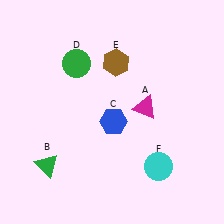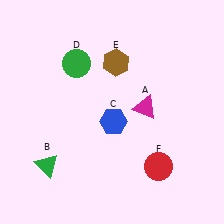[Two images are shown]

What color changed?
The circle (F) changed from cyan in Image 1 to red in Image 2.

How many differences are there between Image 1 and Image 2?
There is 1 difference between the two images.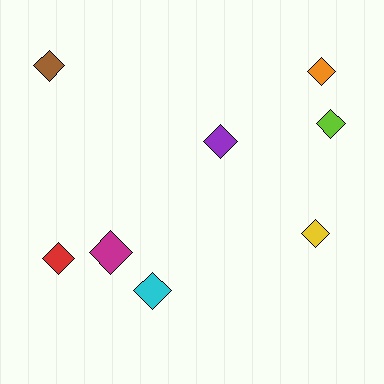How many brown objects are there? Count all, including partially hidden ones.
There is 1 brown object.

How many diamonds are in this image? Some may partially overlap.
There are 8 diamonds.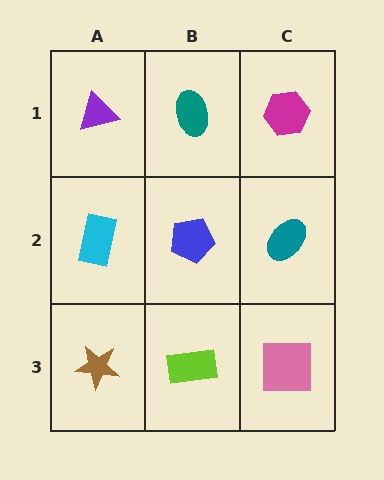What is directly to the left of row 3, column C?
A lime rectangle.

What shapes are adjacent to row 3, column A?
A cyan rectangle (row 2, column A), a lime rectangle (row 3, column B).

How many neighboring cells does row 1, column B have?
3.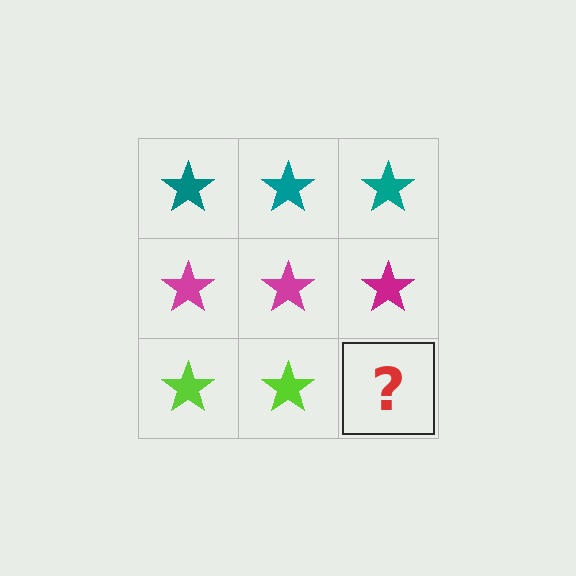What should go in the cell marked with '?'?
The missing cell should contain a lime star.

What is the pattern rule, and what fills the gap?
The rule is that each row has a consistent color. The gap should be filled with a lime star.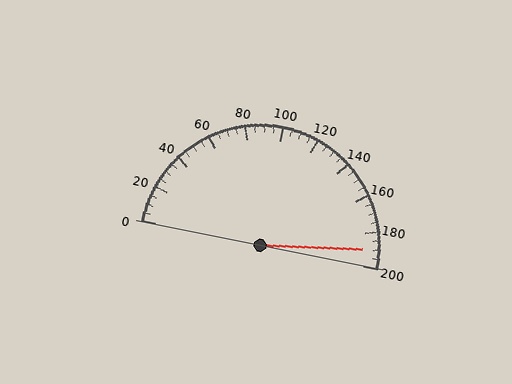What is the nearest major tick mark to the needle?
The nearest major tick mark is 200.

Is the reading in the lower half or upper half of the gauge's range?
The reading is in the upper half of the range (0 to 200).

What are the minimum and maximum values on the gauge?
The gauge ranges from 0 to 200.